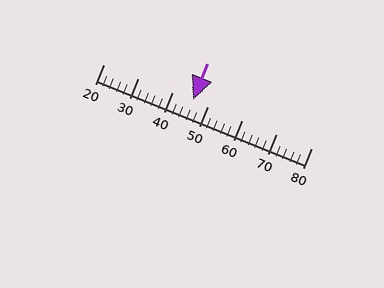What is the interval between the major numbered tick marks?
The major tick marks are spaced 10 units apart.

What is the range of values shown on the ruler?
The ruler shows values from 20 to 80.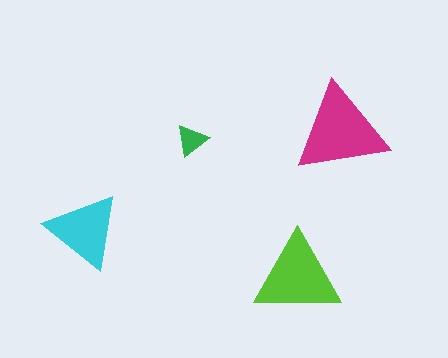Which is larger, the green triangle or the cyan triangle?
The cyan one.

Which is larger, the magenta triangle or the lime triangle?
The magenta one.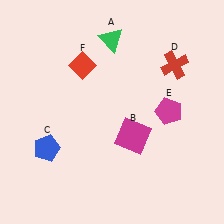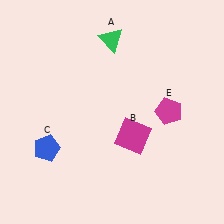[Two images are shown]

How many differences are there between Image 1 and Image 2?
There are 2 differences between the two images.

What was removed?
The red diamond (F), the red cross (D) were removed in Image 2.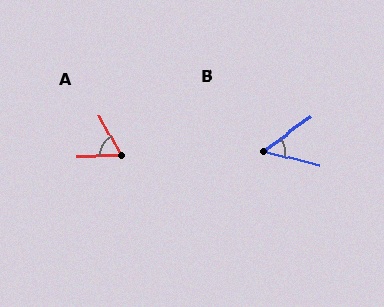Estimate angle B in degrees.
Approximately 50 degrees.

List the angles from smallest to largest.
B (50°), A (63°).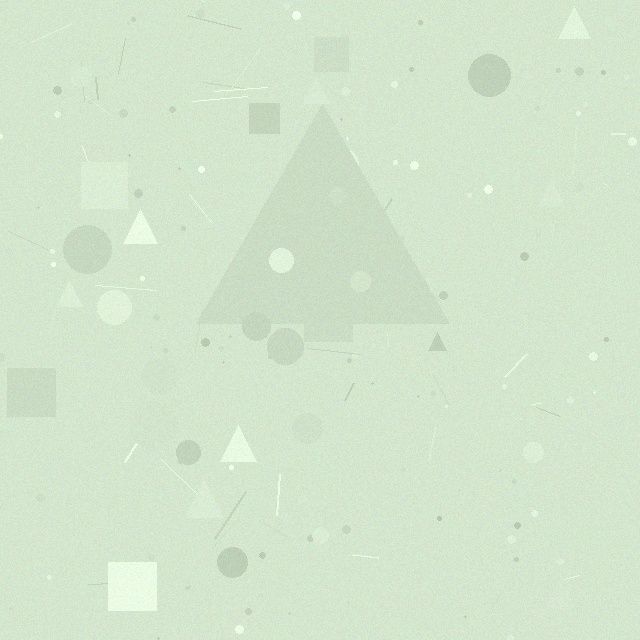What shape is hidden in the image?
A triangle is hidden in the image.